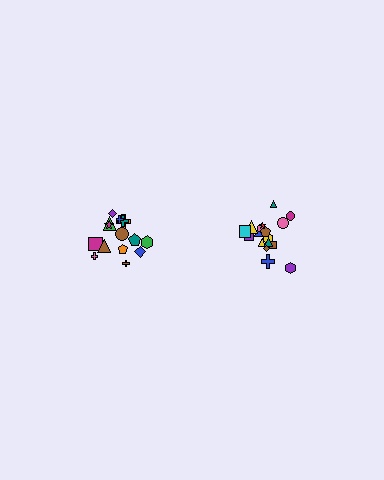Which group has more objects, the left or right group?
The right group.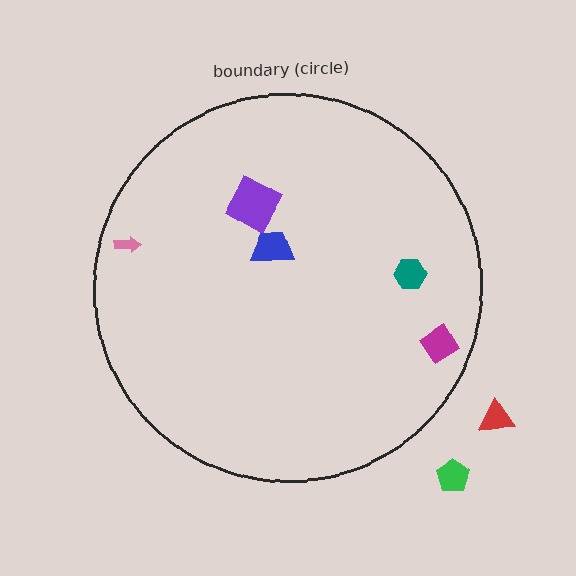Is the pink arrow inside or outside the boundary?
Inside.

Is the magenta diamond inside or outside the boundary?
Inside.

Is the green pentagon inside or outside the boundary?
Outside.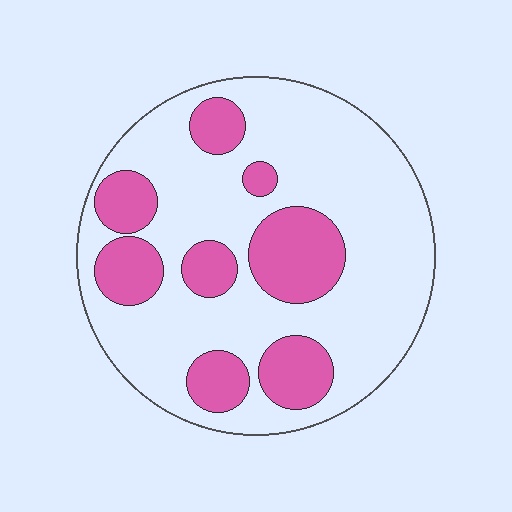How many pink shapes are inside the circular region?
8.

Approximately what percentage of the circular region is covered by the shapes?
Approximately 30%.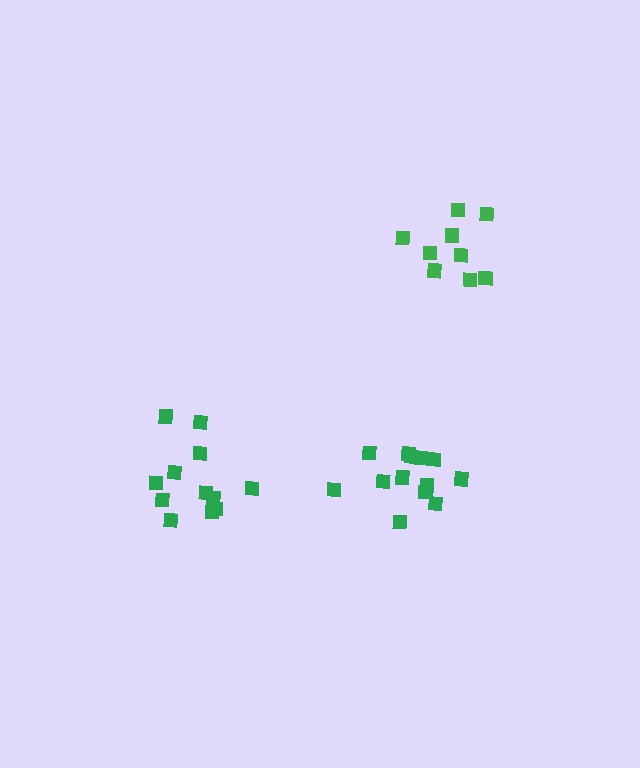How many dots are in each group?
Group 1: 12 dots, Group 2: 13 dots, Group 3: 9 dots (34 total).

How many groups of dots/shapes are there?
There are 3 groups.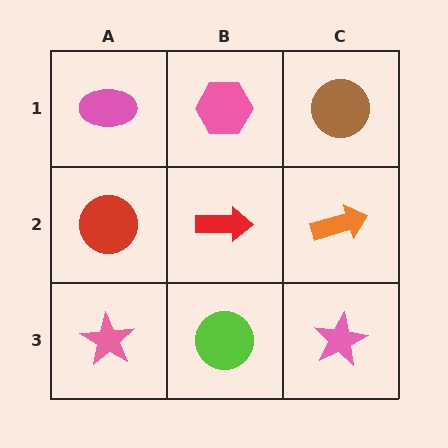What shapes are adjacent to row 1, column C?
An orange arrow (row 2, column C), a pink hexagon (row 1, column B).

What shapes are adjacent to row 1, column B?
A red arrow (row 2, column B), a pink ellipse (row 1, column A), a brown circle (row 1, column C).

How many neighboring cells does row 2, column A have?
3.